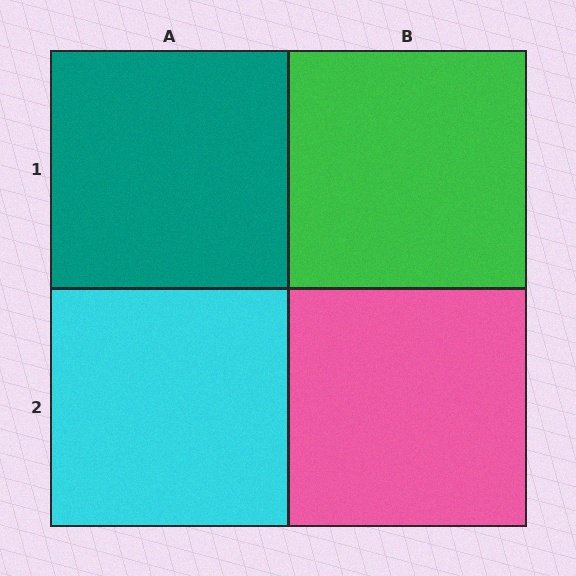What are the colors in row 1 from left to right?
Teal, green.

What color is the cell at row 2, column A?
Cyan.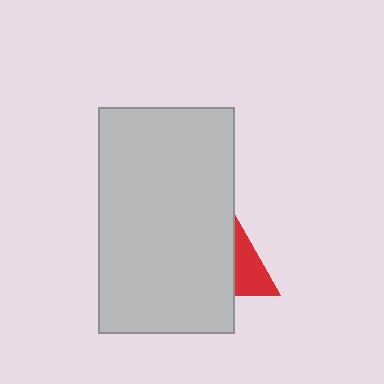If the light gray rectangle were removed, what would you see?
You would see the complete red triangle.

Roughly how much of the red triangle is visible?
A small part of it is visible (roughly 33%).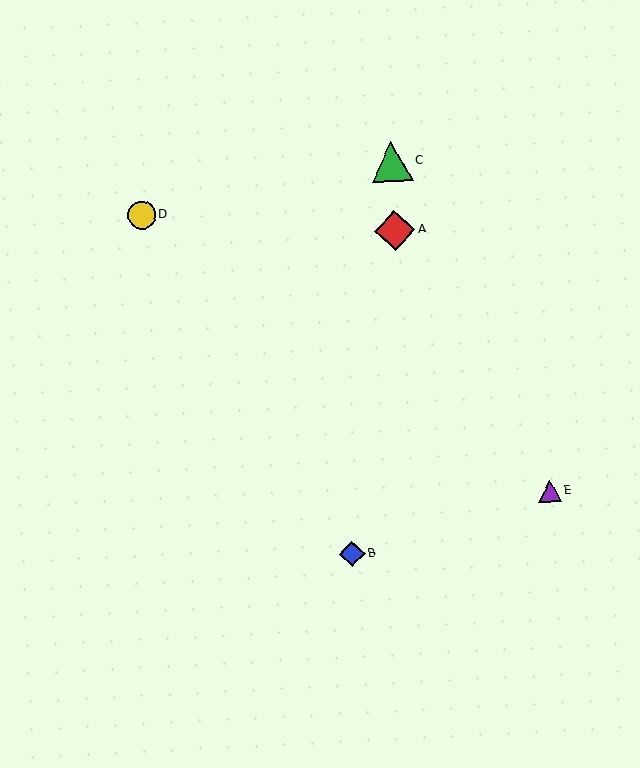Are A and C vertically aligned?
Yes, both are at x≈395.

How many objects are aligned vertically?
2 objects (A, C) are aligned vertically.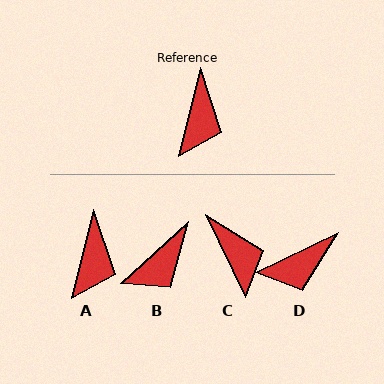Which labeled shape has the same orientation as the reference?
A.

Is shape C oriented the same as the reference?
No, it is off by about 40 degrees.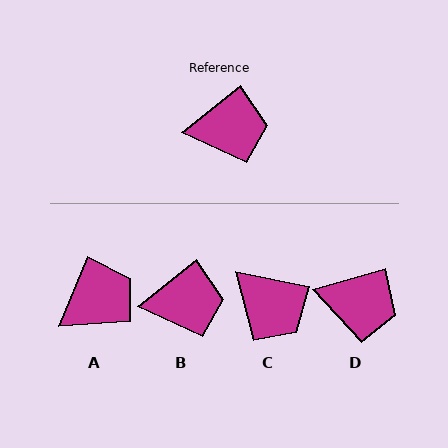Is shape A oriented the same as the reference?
No, it is off by about 29 degrees.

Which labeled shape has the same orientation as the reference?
B.